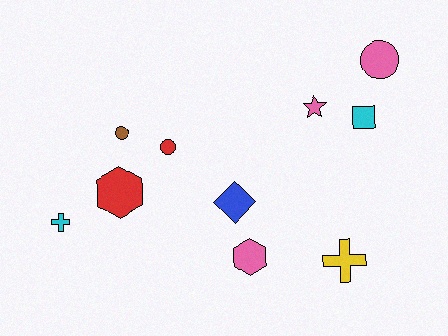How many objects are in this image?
There are 10 objects.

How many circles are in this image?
There are 3 circles.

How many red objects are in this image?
There are 2 red objects.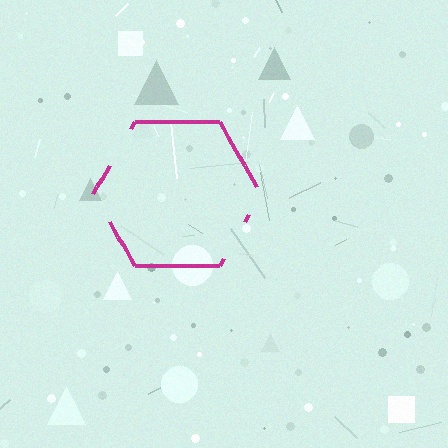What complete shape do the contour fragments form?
The contour fragments form a hexagon.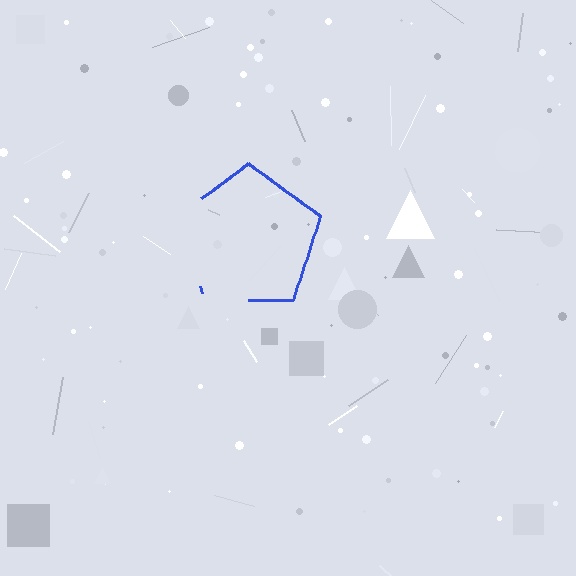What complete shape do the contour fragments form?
The contour fragments form a pentagon.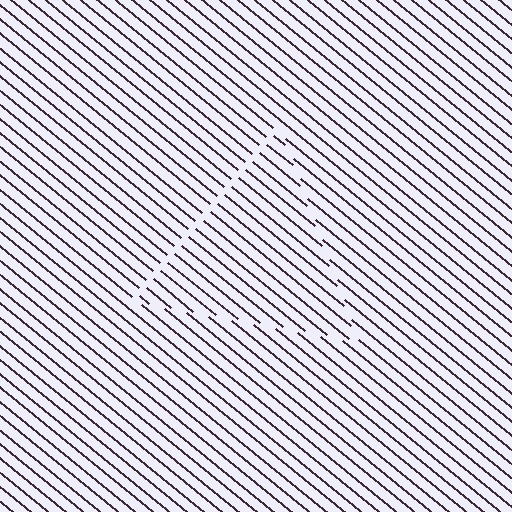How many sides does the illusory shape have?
3 sides — the line-ends trace a triangle.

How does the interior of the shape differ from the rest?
The interior of the shape contains the same grating, shifted by half a period — the contour is defined by the phase discontinuity where line-ends from the inner and outer gratings abut.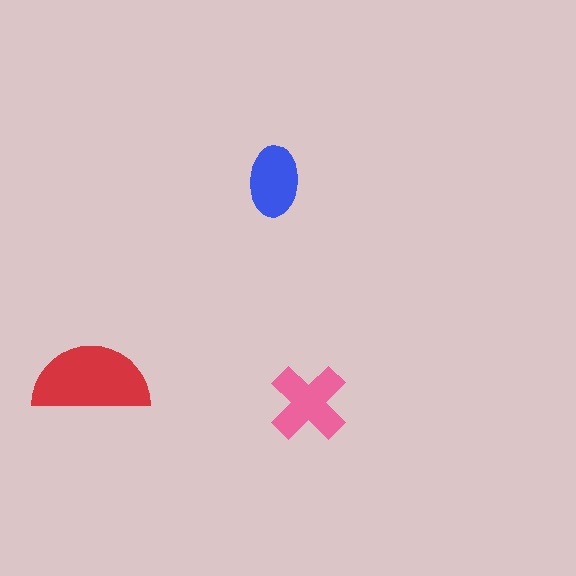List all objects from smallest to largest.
The blue ellipse, the pink cross, the red semicircle.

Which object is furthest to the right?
The pink cross is rightmost.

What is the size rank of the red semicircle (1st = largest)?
1st.